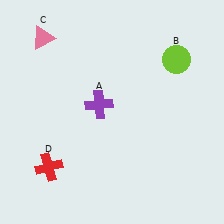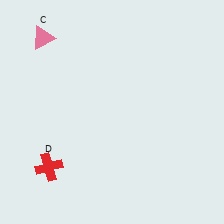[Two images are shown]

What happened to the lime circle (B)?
The lime circle (B) was removed in Image 2. It was in the top-right area of Image 1.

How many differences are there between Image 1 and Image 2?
There are 2 differences between the two images.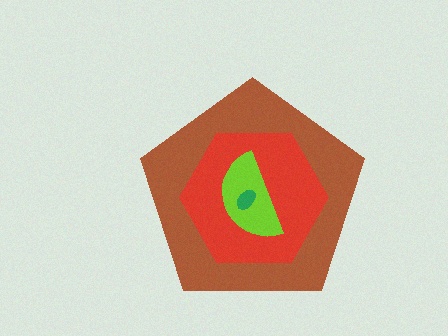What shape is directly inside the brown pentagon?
The red hexagon.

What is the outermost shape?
The brown pentagon.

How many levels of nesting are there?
4.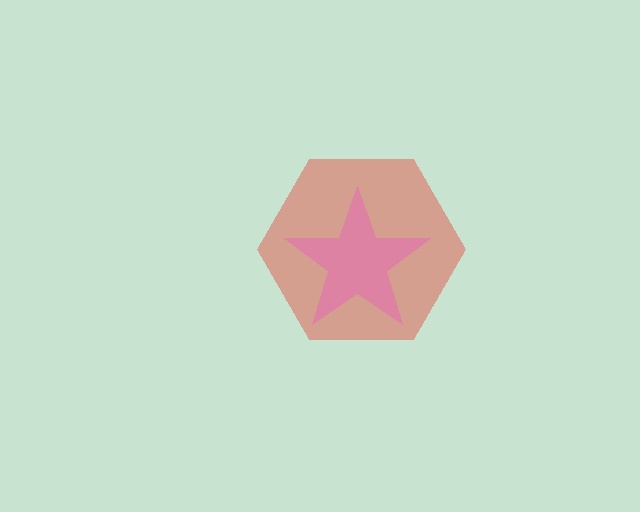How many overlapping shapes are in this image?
There are 2 overlapping shapes in the image.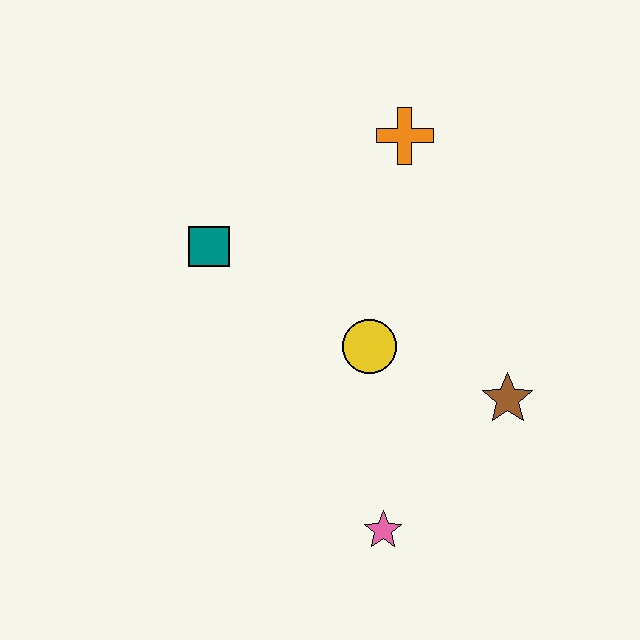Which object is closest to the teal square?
The yellow circle is closest to the teal square.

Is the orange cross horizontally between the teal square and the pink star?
No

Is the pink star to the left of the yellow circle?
No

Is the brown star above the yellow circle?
No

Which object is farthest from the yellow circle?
The orange cross is farthest from the yellow circle.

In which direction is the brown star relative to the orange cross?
The brown star is below the orange cross.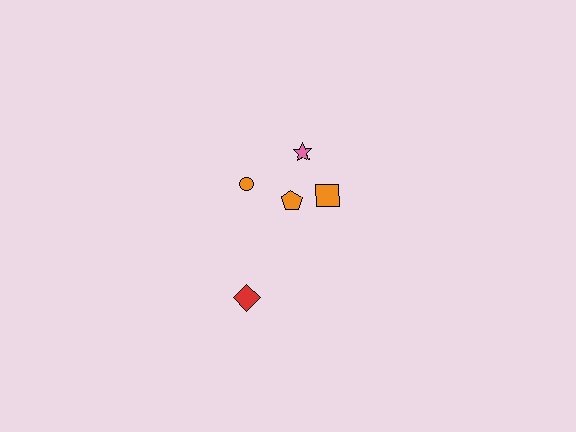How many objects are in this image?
There are 5 objects.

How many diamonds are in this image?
There is 1 diamond.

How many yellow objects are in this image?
There are no yellow objects.